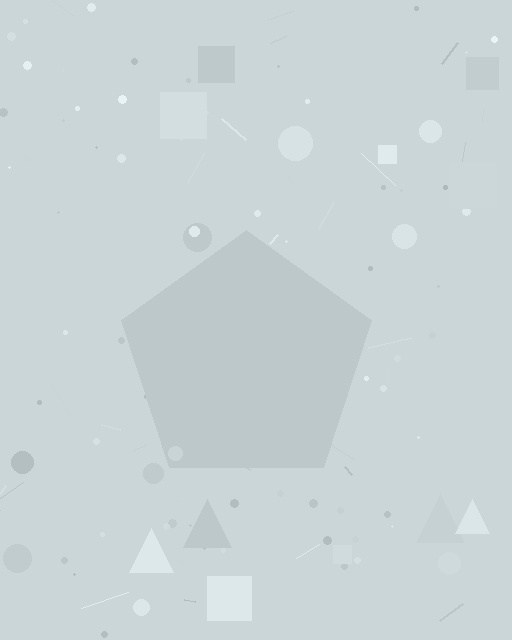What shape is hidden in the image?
A pentagon is hidden in the image.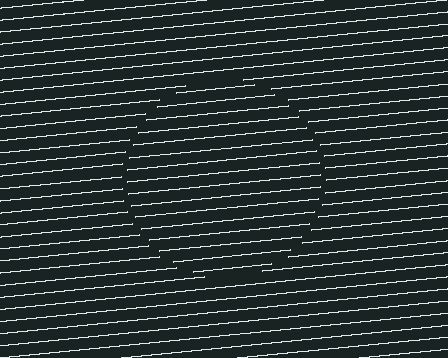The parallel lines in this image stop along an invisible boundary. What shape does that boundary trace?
An illusory circle. The interior of the shape contains the same grating, shifted by half a period — the contour is defined by the phase discontinuity where line-ends from the inner and outer gratings abut.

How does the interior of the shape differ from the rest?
The interior of the shape contains the same grating, shifted by half a period — the contour is defined by the phase discontinuity where line-ends from the inner and outer gratings abut.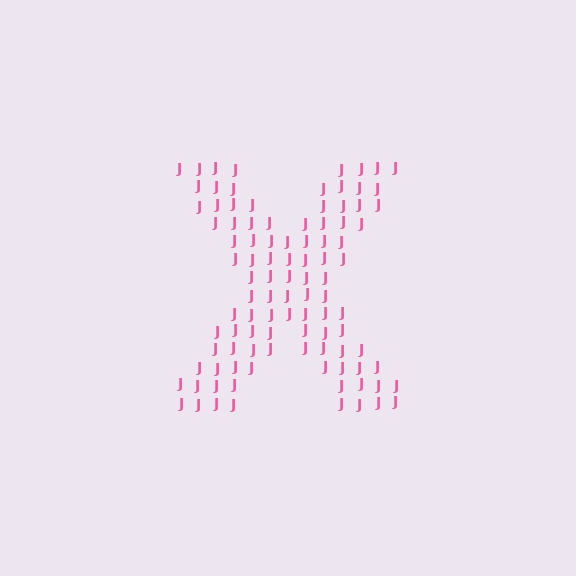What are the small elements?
The small elements are letter J's.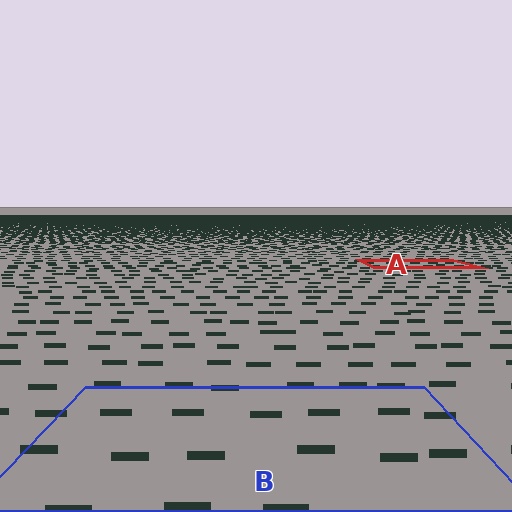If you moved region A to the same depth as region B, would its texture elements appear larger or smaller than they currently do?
They would appear larger. At a closer depth, the same texture elements are projected at a bigger on-screen size.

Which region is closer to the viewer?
Region B is closer. The texture elements there are larger and more spread out.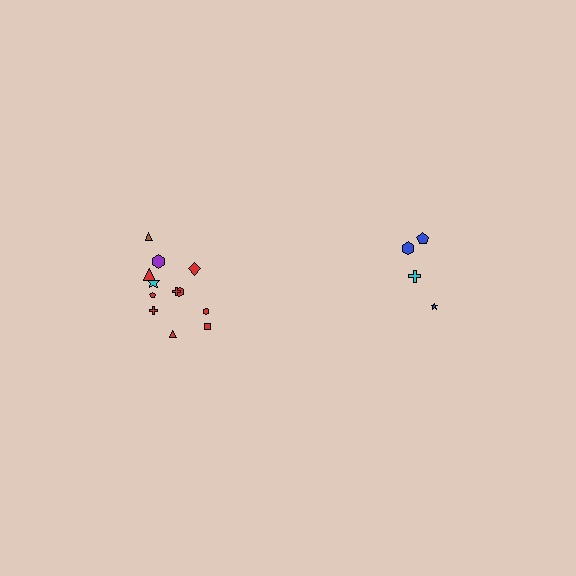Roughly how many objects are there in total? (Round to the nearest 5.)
Roughly 15 objects in total.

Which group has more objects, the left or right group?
The left group.